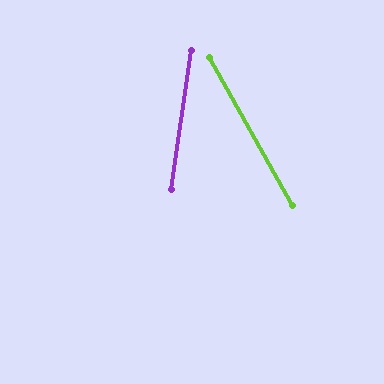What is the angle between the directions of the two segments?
Approximately 37 degrees.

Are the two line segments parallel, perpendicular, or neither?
Neither parallel nor perpendicular — they differ by about 37°.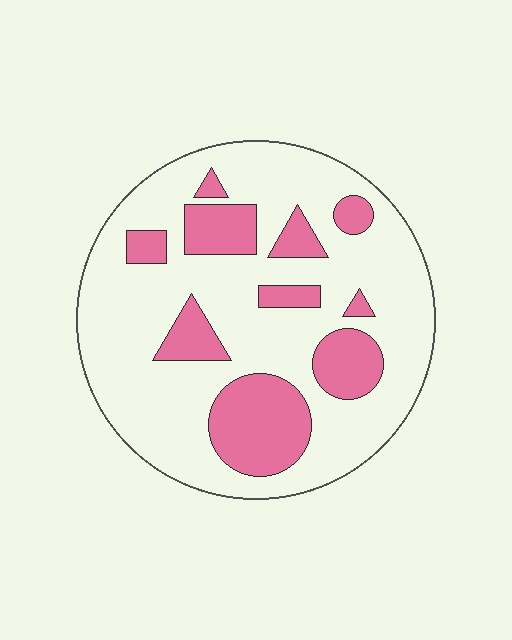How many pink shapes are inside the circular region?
10.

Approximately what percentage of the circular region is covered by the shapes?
Approximately 25%.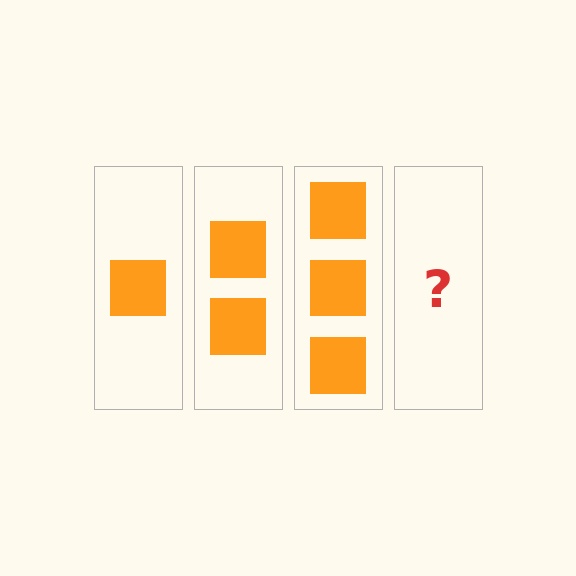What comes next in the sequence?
The next element should be 4 squares.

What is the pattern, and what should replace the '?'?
The pattern is that each step adds one more square. The '?' should be 4 squares.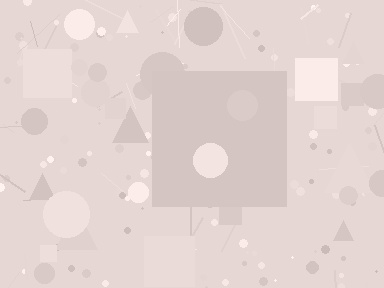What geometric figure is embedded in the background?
A square is embedded in the background.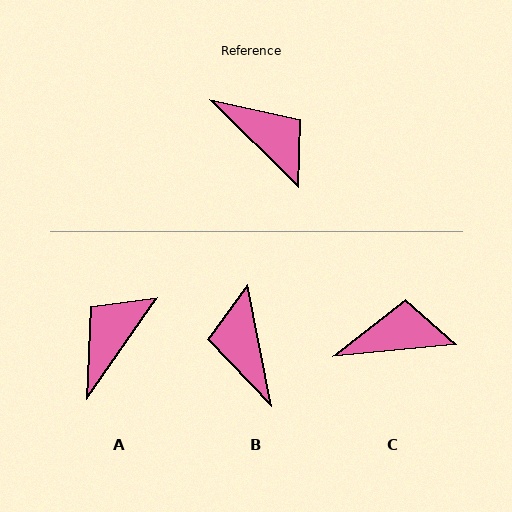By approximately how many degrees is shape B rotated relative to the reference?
Approximately 146 degrees counter-clockwise.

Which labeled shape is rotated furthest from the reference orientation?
B, about 146 degrees away.